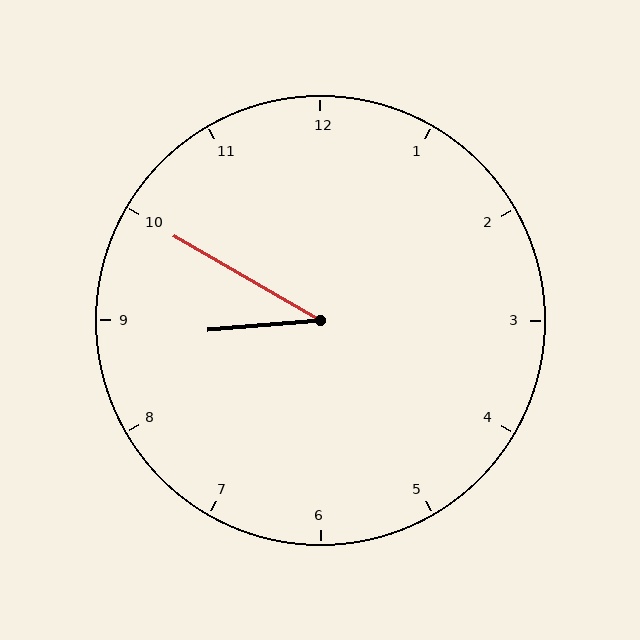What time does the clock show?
8:50.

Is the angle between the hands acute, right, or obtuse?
It is acute.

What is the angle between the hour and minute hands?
Approximately 35 degrees.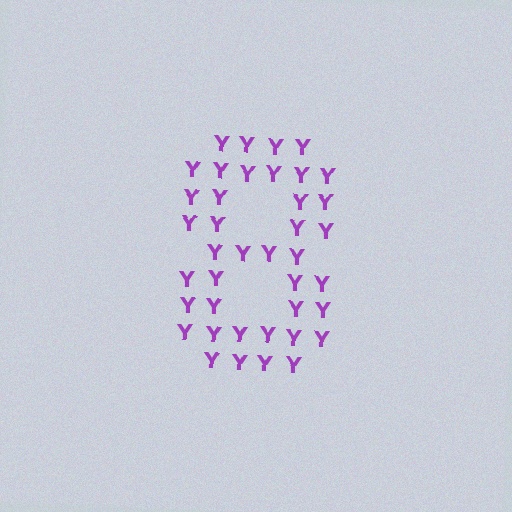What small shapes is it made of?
It is made of small letter Y's.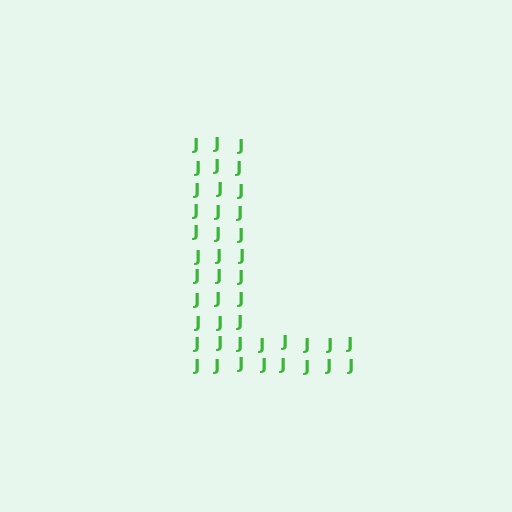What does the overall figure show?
The overall figure shows the letter L.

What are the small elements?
The small elements are letter J's.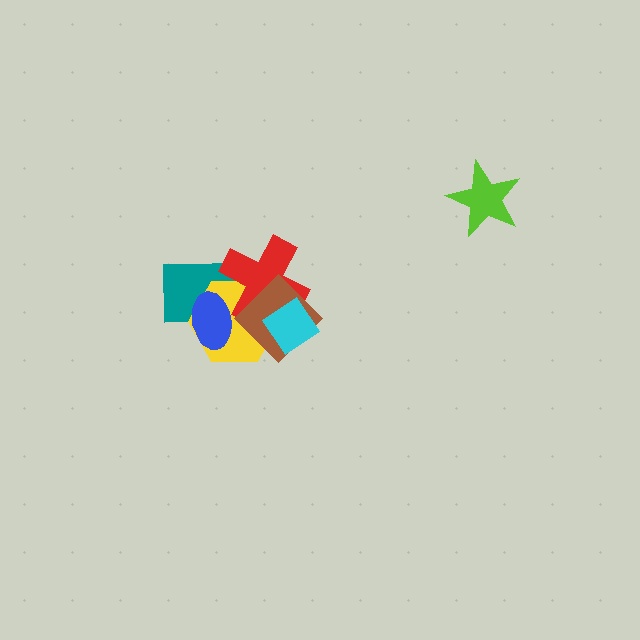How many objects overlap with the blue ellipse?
3 objects overlap with the blue ellipse.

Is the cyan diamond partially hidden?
No, no other shape covers it.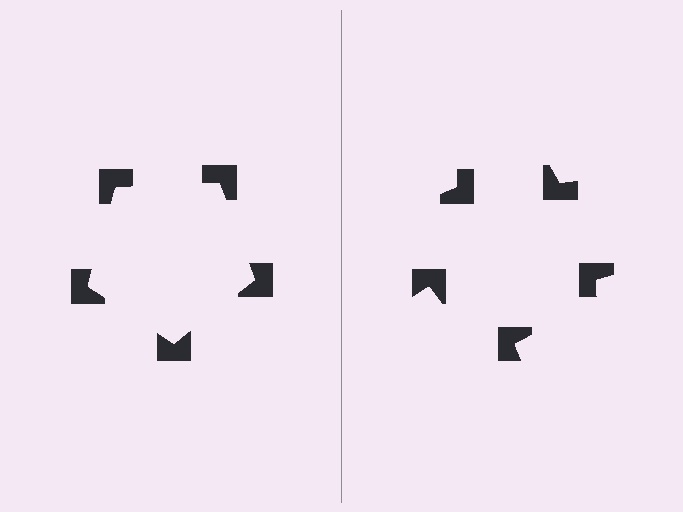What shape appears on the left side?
An illusory pentagon.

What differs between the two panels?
The notched squares are positioned identically on both sides; only the wedge orientations differ. On the left they align to a pentagon; on the right they are misaligned.